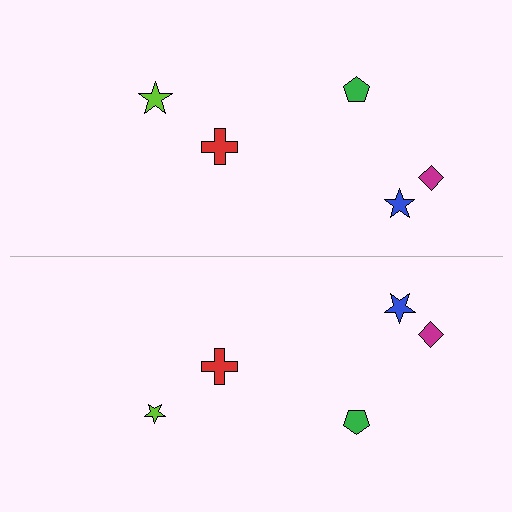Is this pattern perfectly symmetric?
No, the pattern is not perfectly symmetric. The lime star on the bottom side has a different size than its mirror counterpart.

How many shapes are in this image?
There are 10 shapes in this image.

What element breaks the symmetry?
The lime star on the bottom side has a different size than its mirror counterpart.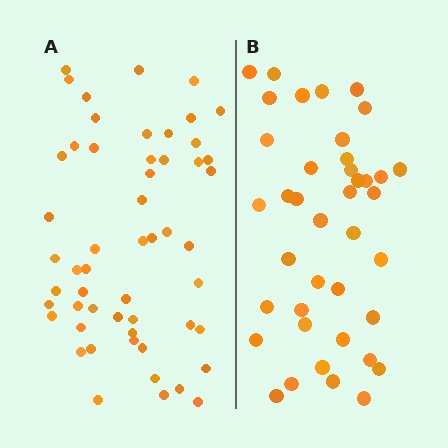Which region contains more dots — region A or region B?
Region A (the left region) has more dots.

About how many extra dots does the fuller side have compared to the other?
Region A has approximately 15 more dots than region B.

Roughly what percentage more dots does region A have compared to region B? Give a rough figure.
About 35% more.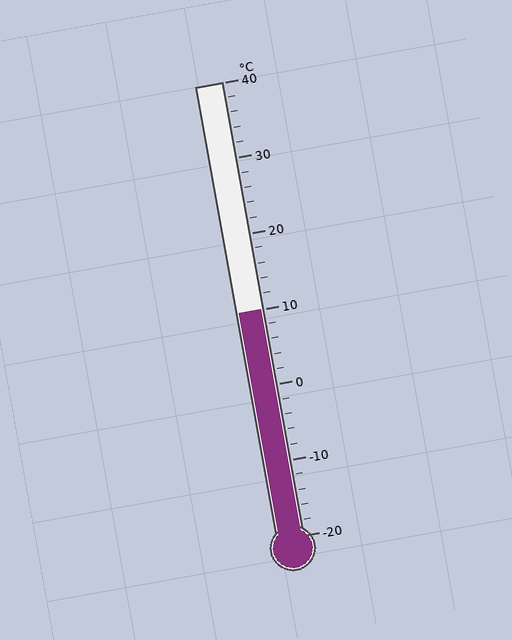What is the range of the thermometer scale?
The thermometer scale ranges from -20°C to 40°C.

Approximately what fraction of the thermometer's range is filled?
The thermometer is filled to approximately 50% of its range.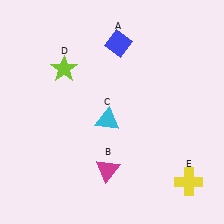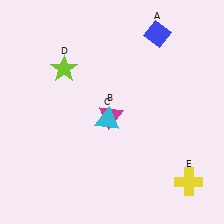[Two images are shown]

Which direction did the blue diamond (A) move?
The blue diamond (A) moved right.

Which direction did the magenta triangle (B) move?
The magenta triangle (B) moved up.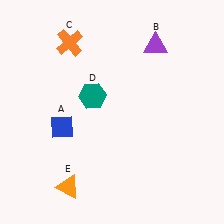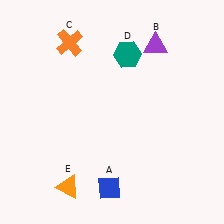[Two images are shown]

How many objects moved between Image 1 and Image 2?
2 objects moved between the two images.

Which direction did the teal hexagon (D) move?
The teal hexagon (D) moved up.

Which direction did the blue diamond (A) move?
The blue diamond (A) moved down.